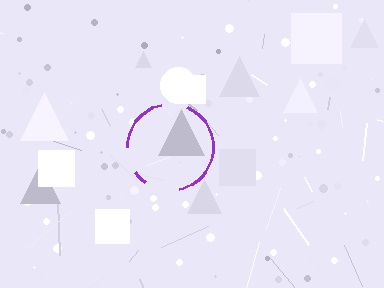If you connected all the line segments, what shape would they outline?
They would outline a circle.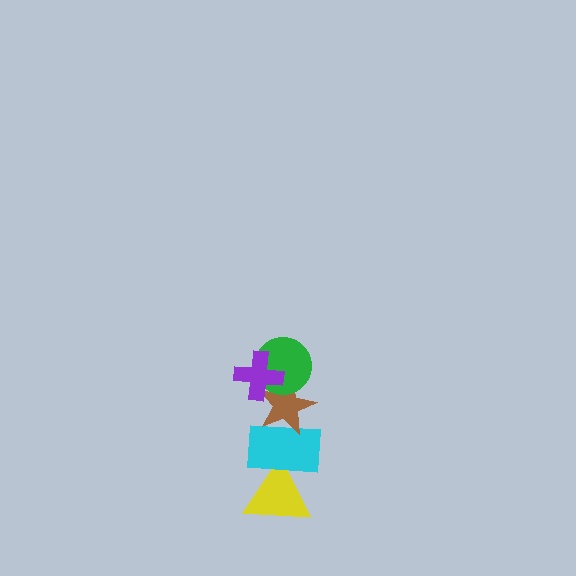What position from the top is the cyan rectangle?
The cyan rectangle is 4th from the top.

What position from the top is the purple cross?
The purple cross is 1st from the top.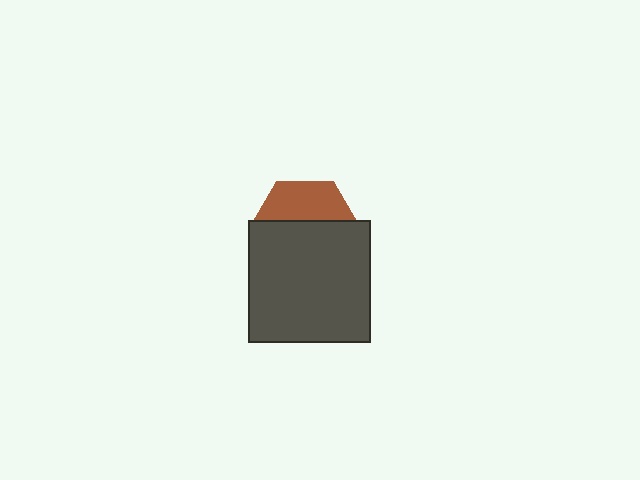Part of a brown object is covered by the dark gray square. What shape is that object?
It is a hexagon.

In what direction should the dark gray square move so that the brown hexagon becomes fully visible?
The dark gray square should move down. That is the shortest direction to clear the overlap and leave the brown hexagon fully visible.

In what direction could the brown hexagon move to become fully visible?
The brown hexagon could move up. That would shift it out from behind the dark gray square entirely.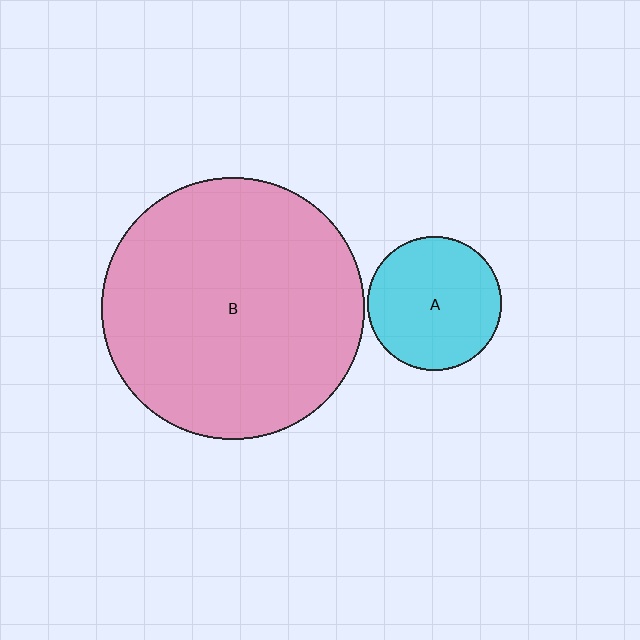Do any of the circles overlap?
No, none of the circles overlap.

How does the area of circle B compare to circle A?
Approximately 3.9 times.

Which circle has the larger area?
Circle B (pink).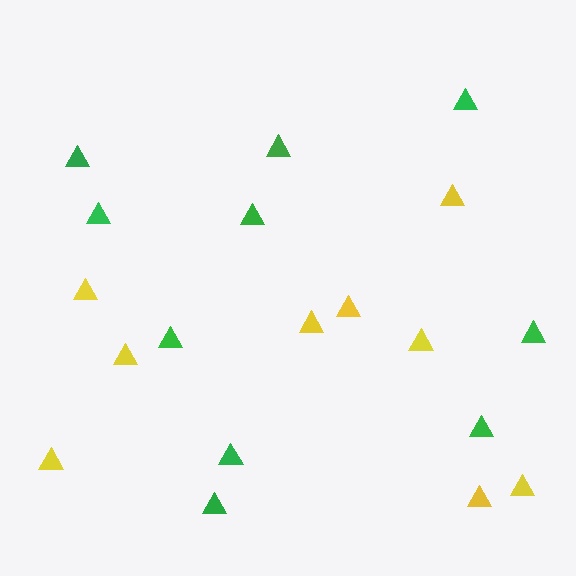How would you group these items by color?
There are 2 groups: one group of green triangles (10) and one group of yellow triangles (9).